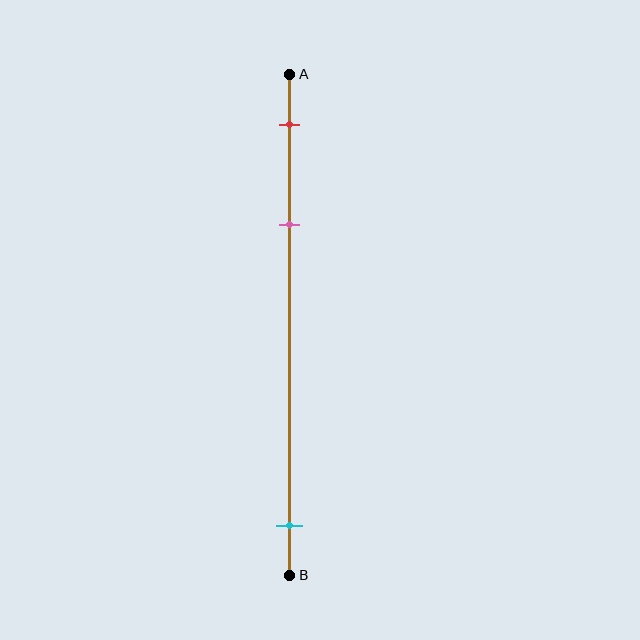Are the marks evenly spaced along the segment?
No, the marks are not evenly spaced.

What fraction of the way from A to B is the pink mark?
The pink mark is approximately 30% (0.3) of the way from A to B.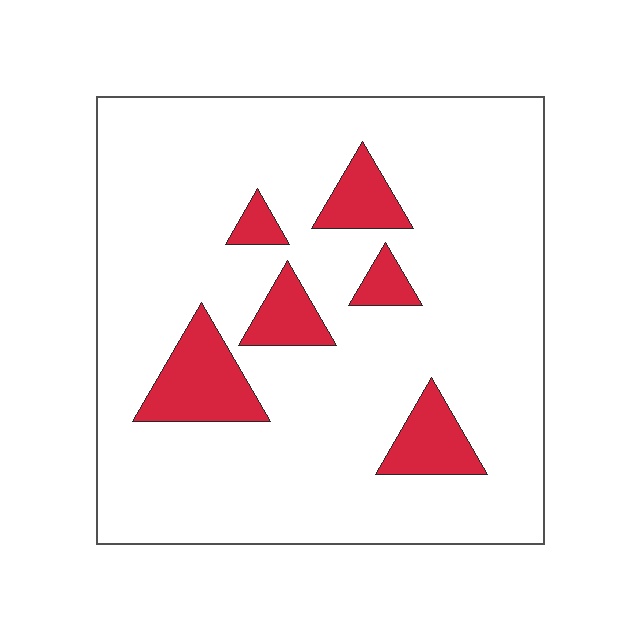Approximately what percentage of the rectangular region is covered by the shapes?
Approximately 15%.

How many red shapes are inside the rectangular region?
6.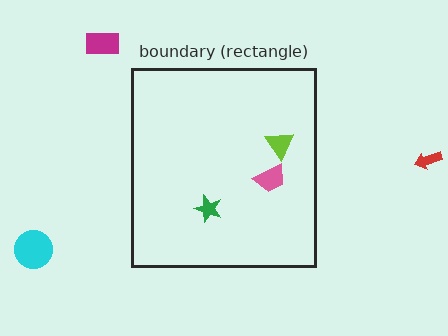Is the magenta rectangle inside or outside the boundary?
Outside.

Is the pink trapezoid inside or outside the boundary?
Inside.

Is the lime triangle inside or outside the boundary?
Inside.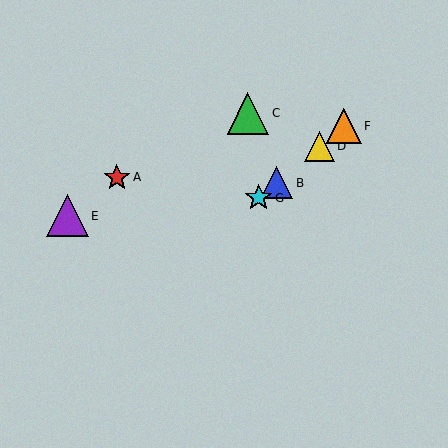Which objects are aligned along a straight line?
Objects B, D, F, G are aligned along a straight line.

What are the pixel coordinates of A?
Object A is at (117, 177).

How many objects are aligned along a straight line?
4 objects (B, D, F, G) are aligned along a straight line.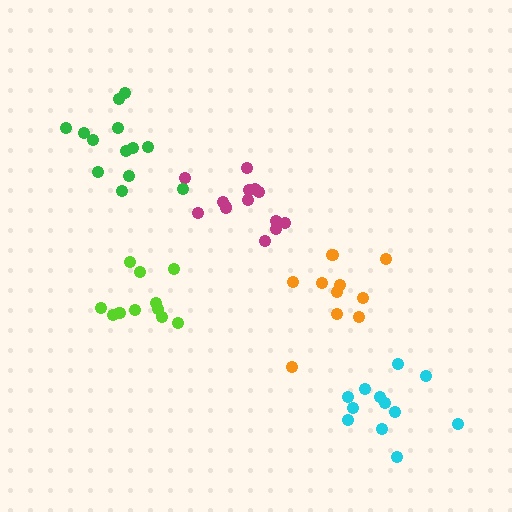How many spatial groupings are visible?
There are 5 spatial groupings.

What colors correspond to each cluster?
The clusters are colored: magenta, orange, lime, cyan, green.